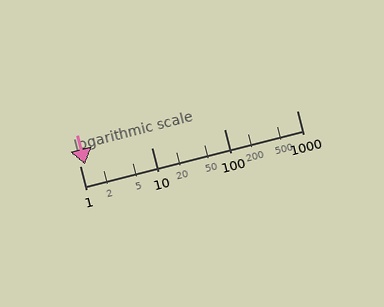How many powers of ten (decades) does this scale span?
The scale spans 3 decades, from 1 to 1000.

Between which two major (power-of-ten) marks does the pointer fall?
The pointer is between 1 and 10.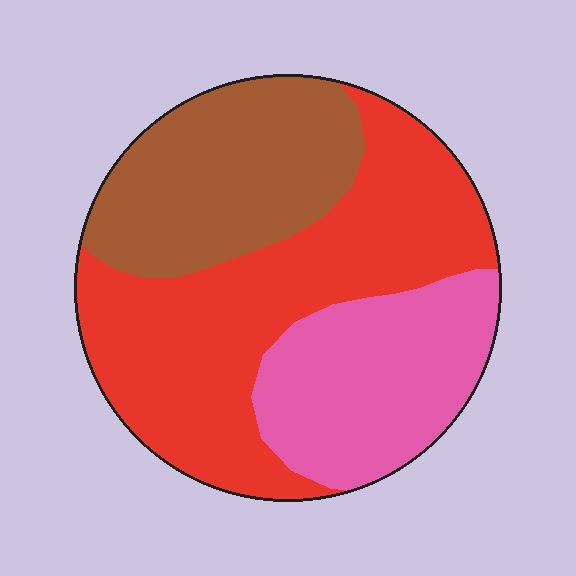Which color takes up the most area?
Red, at roughly 45%.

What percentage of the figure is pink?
Pink covers about 25% of the figure.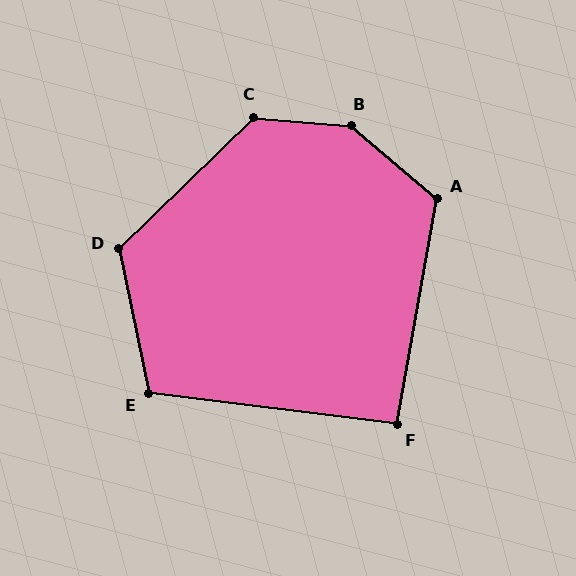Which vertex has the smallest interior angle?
F, at approximately 93 degrees.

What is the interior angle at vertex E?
Approximately 109 degrees (obtuse).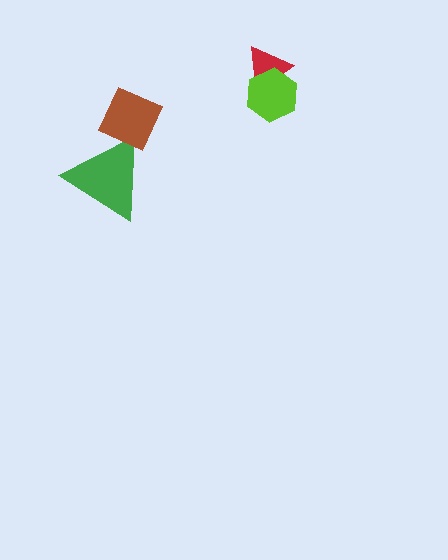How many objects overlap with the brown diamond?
1 object overlaps with the brown diamond.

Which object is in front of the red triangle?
The lime hexagon is in front of the red triangle.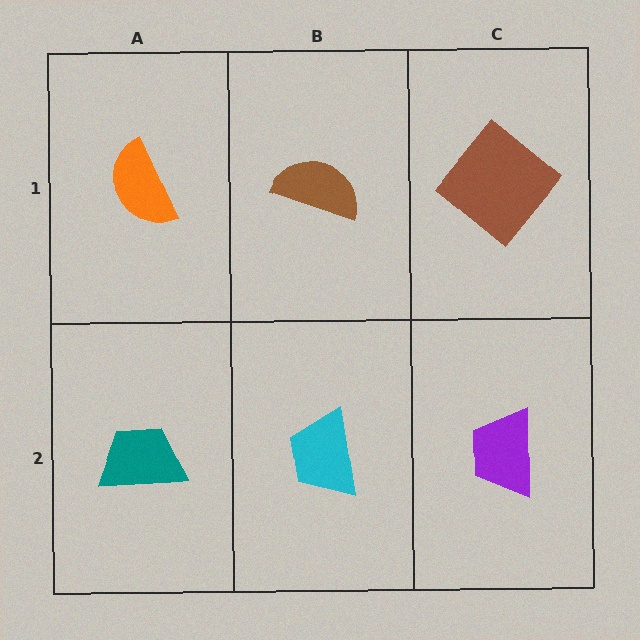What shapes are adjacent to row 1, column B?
A cyan trapezoid (row 2, column B), an orange semicircle (row 1, column A), a brown diamond (row 1, column C).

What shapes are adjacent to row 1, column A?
A teal trapezoid (row 2, column A), a brown semicircle (row 1, column B).